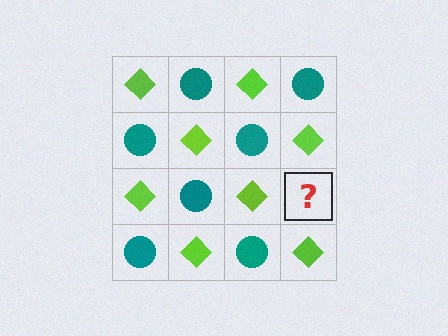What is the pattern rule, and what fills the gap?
The rule is that it alternates lime diamond and teal circle in a checkerboard pattern. The gap should be filled with a teal circle.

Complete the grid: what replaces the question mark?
The question mark should be replaced with a teal circle.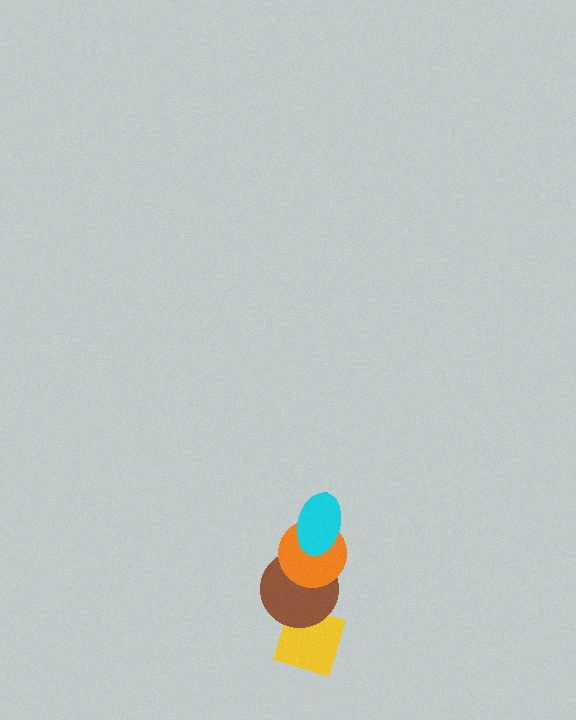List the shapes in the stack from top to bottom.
From top to bottom: the cyan ellipse, the orange circle, the brown circle, the yellow diamond.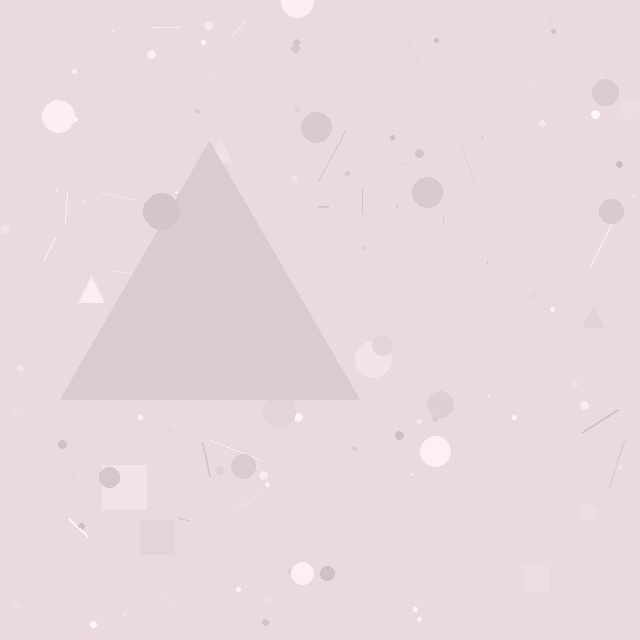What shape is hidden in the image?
A triangle is hidden in the image.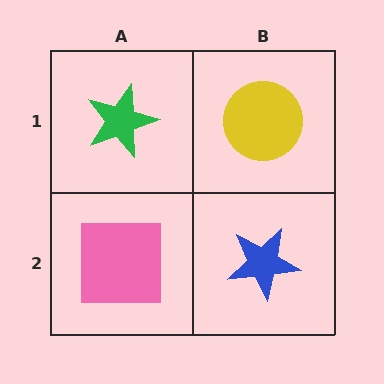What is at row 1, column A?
A green star.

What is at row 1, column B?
A yellow circle.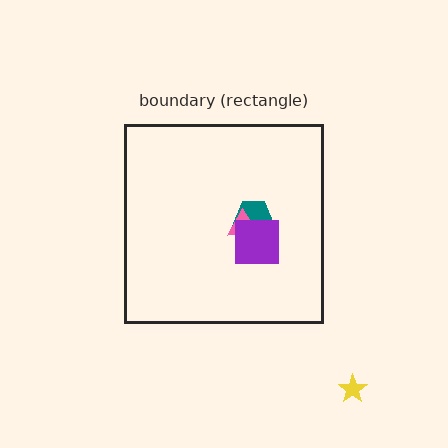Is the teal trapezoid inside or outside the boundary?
Inside.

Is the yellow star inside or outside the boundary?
Outside.